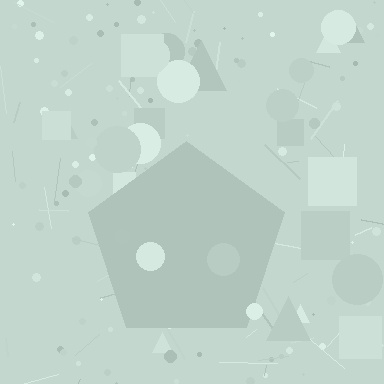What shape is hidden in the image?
A pentagon is hidden in the image.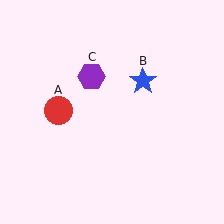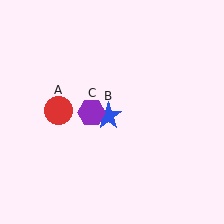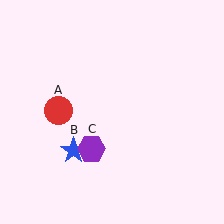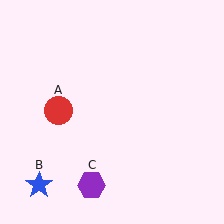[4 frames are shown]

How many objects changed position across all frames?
2 objects changed position: blue star (object B), purple hexagon (object C).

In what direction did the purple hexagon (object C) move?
The purple hexagon (object C) moved down.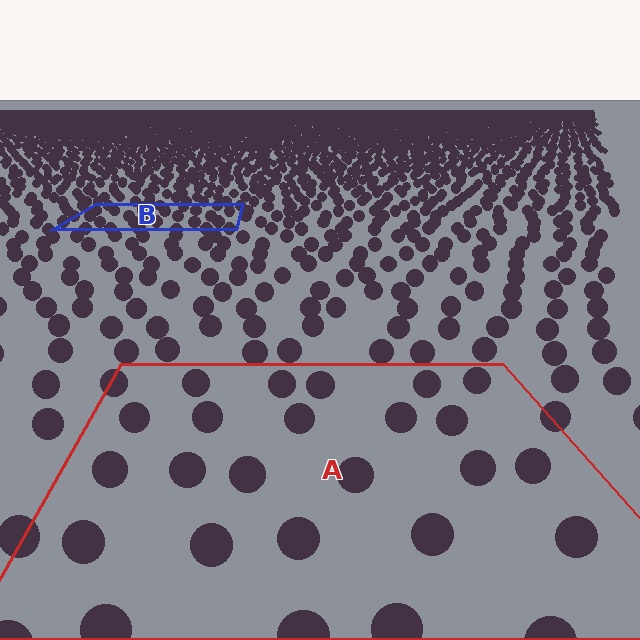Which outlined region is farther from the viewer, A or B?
Region B is farther from the viewer — the texture elements inside it appear smaller and more densely packed.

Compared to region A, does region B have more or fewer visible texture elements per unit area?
Region B has more texture elements per unit area — they are packed more densely because it is farther away.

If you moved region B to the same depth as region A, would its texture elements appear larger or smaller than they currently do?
They would appear larger. At a closer depth, the same texture elements are projected at a bigger on-screen size.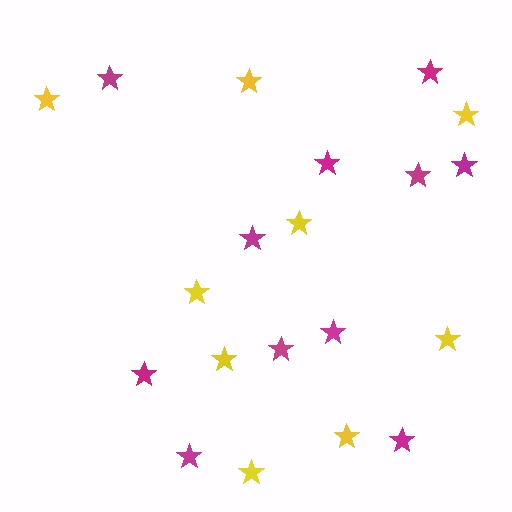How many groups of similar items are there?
There are 2 groups: one group of magenta stars (11) and one group of yellow stars (9).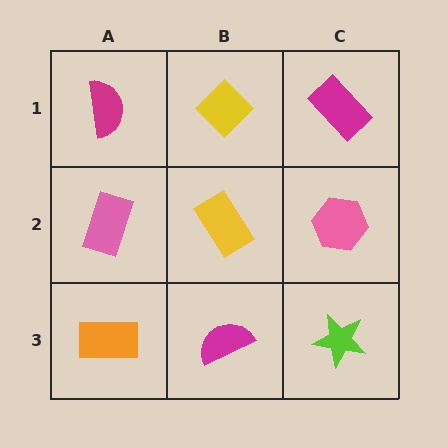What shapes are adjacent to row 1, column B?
A yellow rectangle (row 2, column B), a magenta semicircle (row 1, column A), a magenta rectangle (row 1, column C).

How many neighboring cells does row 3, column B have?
3.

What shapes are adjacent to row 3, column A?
A pink rectangle (row 2, column A), a magenta semicircle (row 3, column B).